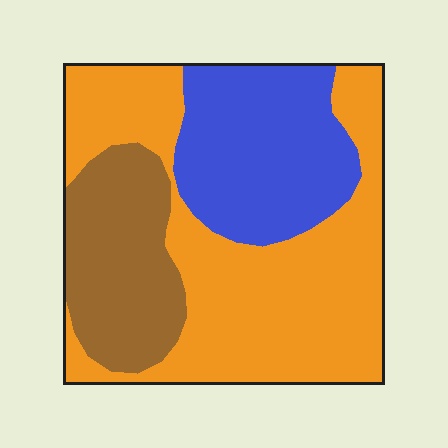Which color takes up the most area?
Orange, at roughly 50%.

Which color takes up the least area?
Brown, at roughly 20%.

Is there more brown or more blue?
Blue.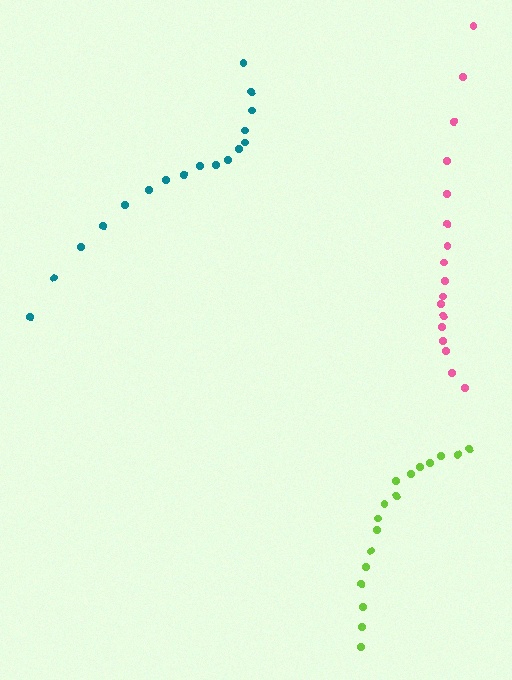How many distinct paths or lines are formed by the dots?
There are 3 distinct paths.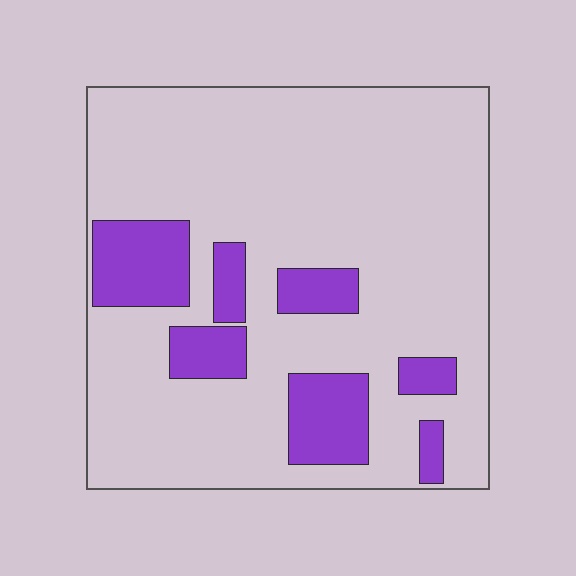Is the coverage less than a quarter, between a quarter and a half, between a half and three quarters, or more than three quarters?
Less than a quarter.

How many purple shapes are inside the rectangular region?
7.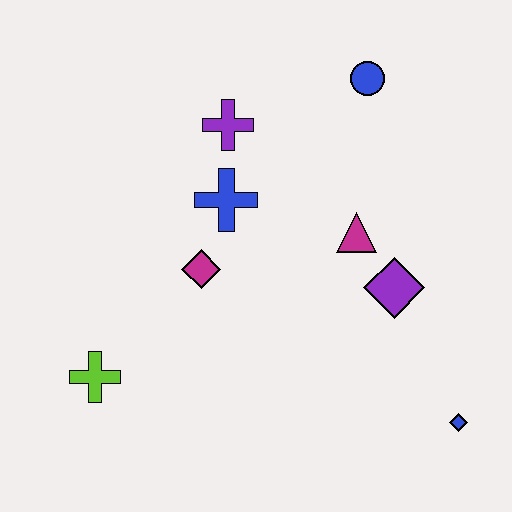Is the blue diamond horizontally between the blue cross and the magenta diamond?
No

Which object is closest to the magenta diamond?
The blue cross is closest to the magenta diamond.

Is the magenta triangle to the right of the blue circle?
No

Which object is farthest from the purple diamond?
The lime cross is farthest from the purple diamond.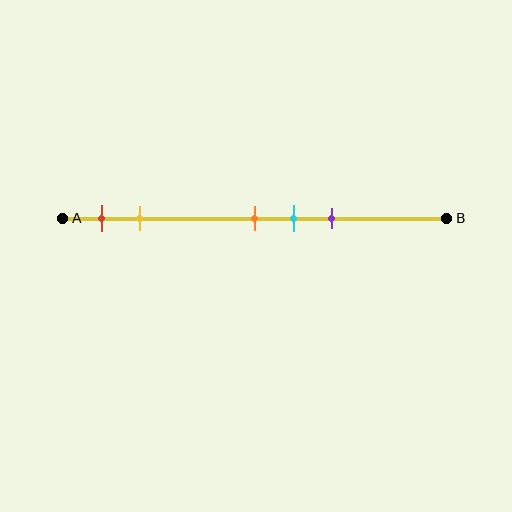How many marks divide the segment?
There are 5 marks dividing the segment.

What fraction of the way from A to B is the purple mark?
The purple mark is approximately 70% (0.7) of the way from A to B.